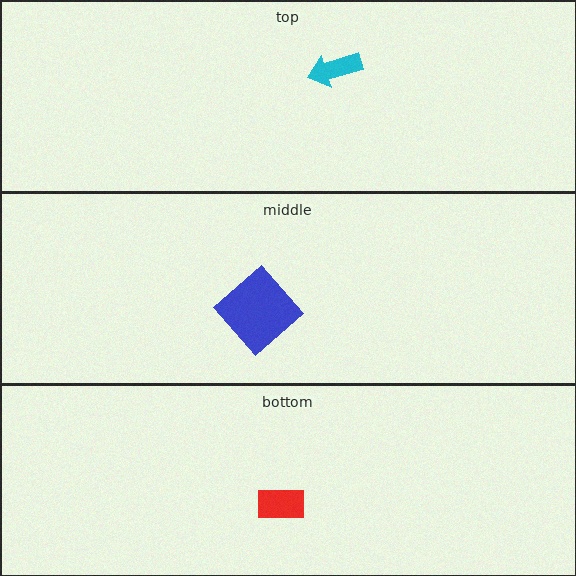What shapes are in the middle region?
The blue diamond.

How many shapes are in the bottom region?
1.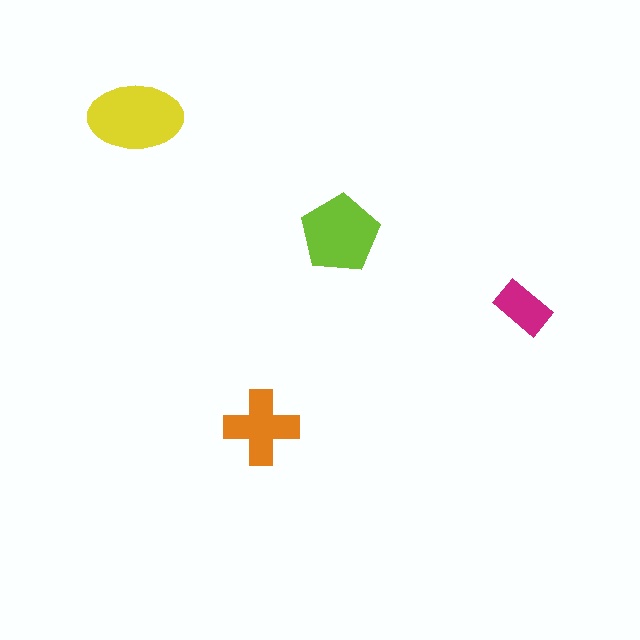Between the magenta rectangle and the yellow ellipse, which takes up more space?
The yellow ellipse.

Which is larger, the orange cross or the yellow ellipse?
The yellow ellipse.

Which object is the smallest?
The magenta rectangle.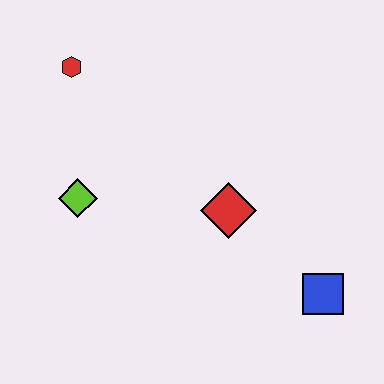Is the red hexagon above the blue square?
Yes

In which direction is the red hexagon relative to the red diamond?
The red hexagon is to the left of the red diamond.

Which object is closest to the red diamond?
The blue square is closest to the red diamond.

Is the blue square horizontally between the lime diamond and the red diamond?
No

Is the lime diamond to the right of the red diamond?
No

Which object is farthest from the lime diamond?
The blue square is farthest from the lime diamond.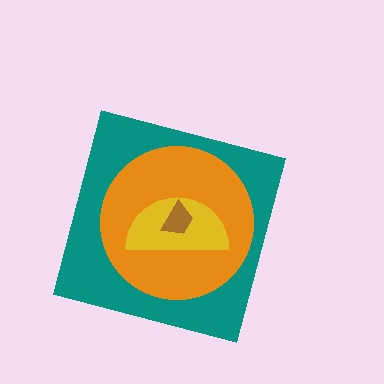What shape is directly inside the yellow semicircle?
The brown trapezoid.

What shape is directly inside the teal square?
The orange circle.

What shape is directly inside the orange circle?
The yellow semicircle.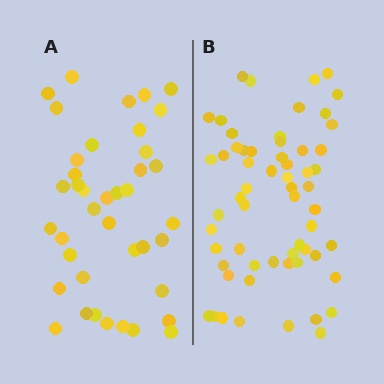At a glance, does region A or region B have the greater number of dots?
Region B (the right region) has more dots.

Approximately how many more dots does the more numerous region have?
Region B has approximately 20 more dots than region A.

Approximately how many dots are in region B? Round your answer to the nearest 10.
About 60 dots.